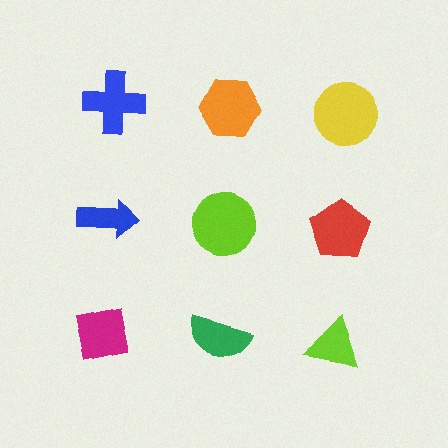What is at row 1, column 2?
An orange hexagon.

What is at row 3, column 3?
A lime triangle.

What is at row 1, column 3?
A yellow circle.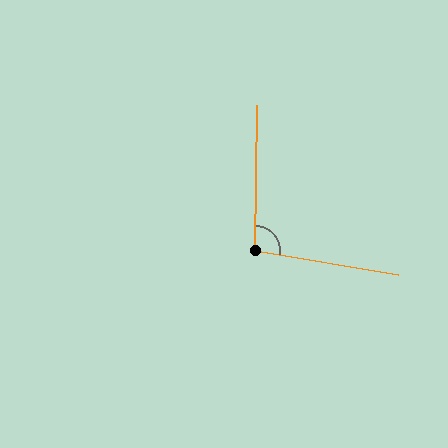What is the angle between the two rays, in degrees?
Approximately 99 degrees.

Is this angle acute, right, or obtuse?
It is obtuse.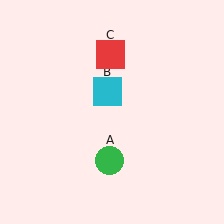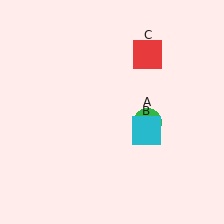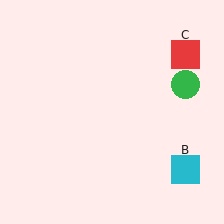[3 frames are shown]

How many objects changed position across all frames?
3 objects changed position: green circle (object A), cyan square (object B), red square (object C).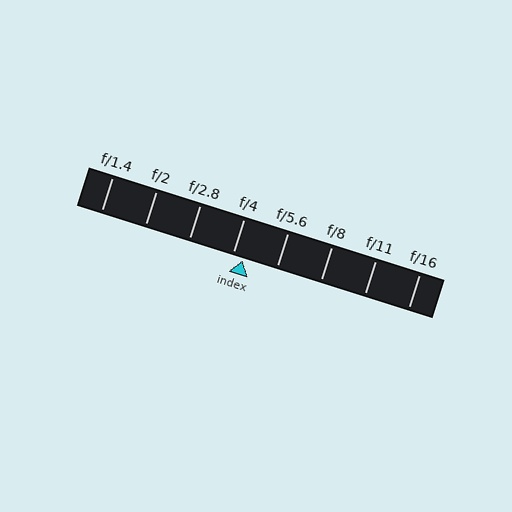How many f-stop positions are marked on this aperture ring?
There are 8 f-stop positions marked.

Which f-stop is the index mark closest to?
The index mark is closest to f/4.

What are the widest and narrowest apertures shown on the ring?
The widest aperture shown is f/1.4 and the narrowest is f/16.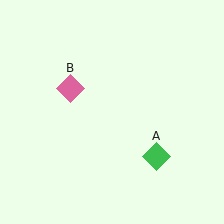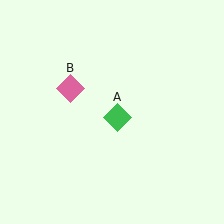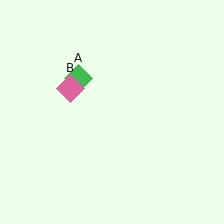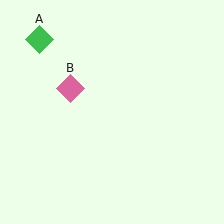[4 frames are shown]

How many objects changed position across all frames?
1 object changed position: green diamond (object A).